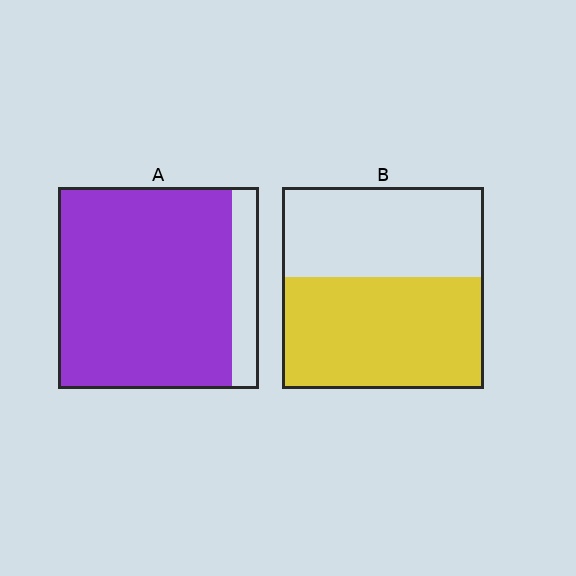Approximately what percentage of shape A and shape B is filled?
A is approximately 85% and B is approximately 55%.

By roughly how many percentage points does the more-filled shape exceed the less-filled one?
By roughly 30 percentage points (A over B).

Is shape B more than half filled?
Yes.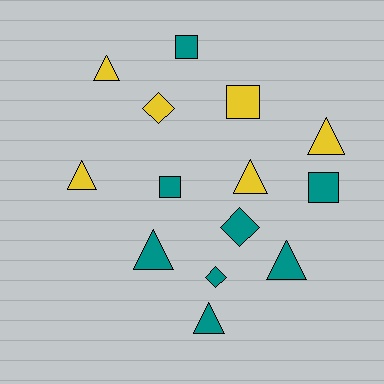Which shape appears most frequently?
Triangle, with 7 objects.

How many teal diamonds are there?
There are 2 teal diamonds.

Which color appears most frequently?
Teal, with 8 objects.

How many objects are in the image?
There are 14 objects.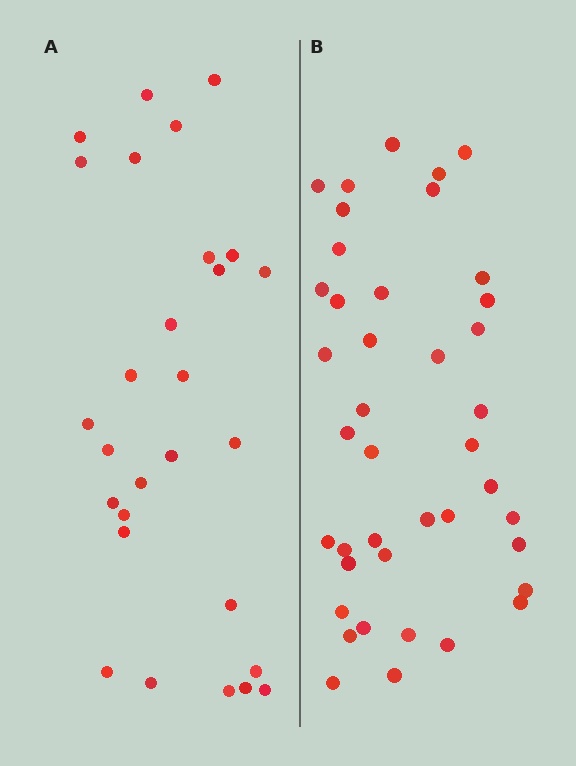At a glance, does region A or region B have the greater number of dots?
Region B (the right region) has more dots.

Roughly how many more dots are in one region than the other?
Region B has approximately 15 more dots than region A.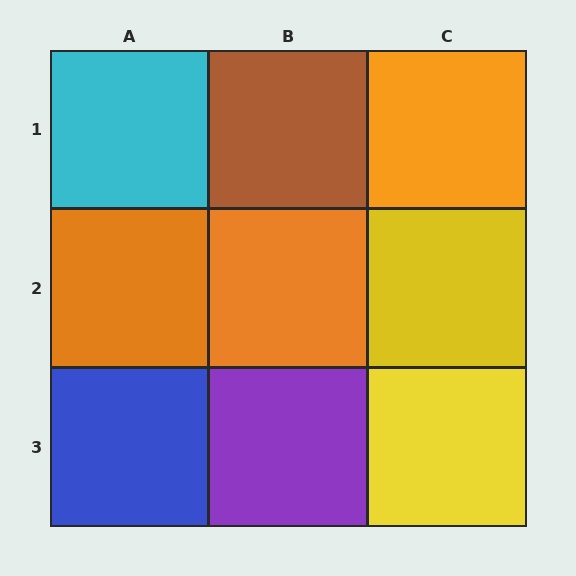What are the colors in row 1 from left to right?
Cyan, brown, orange.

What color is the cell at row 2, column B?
Orange.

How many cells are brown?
1 cell is brown.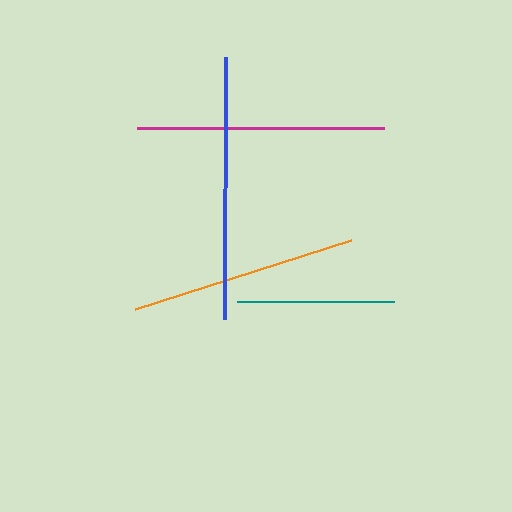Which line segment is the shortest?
The teal line is the shortest at approximately 156 pixels.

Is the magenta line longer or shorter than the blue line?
The blue line is longer than the magenta line.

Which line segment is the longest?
The blue line is the longest at approximately 261 pixels.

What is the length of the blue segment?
The blue segment is approximately 261 pixels long.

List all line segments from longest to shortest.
From longest to shortest: blue, magenta, orange, teal.